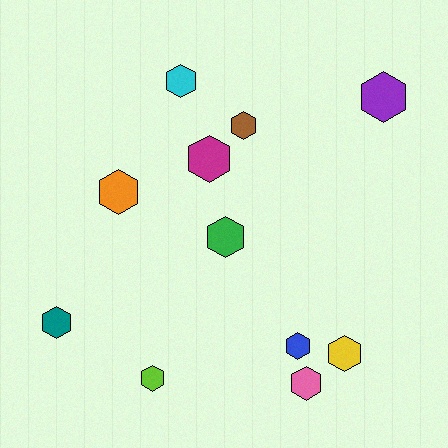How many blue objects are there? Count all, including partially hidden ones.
There is 1 blue object.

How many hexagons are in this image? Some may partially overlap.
There are 11 hexagons.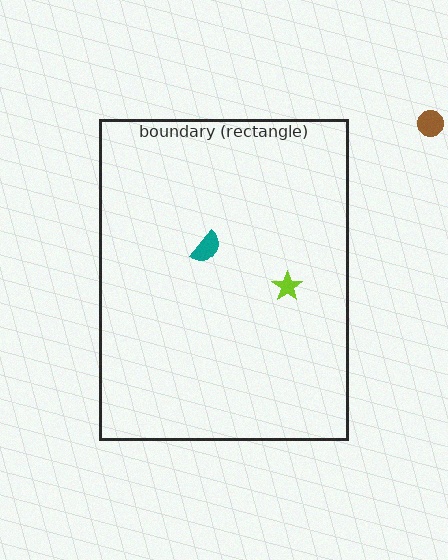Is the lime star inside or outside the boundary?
Inside.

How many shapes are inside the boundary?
2 inside, 1 outside.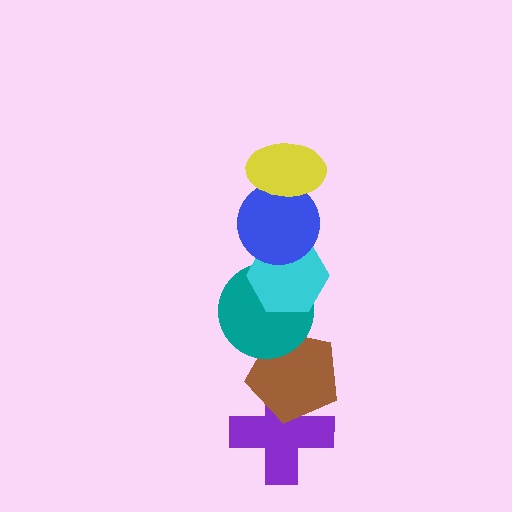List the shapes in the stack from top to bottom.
From top to bottom: the yellow ellipse, the blue circle, the cyan hexagon, the teal circle, the brown pentagon, the purple cross.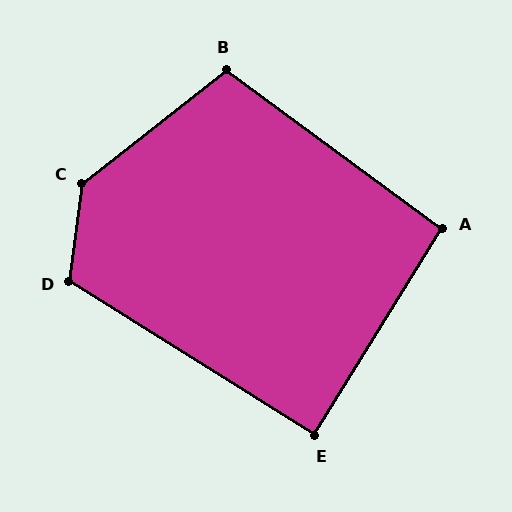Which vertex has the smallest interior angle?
E, at approximately 90 degrees.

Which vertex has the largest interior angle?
C, at approximately 136 degrees.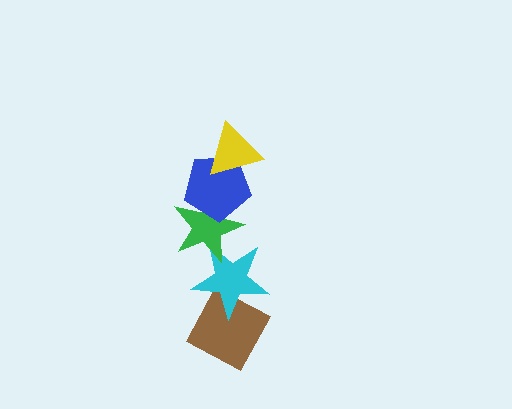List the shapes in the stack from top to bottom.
From top to bottom: the yellow triangle, the blue pentagon, the green star, the cyan star, the brown diamond.